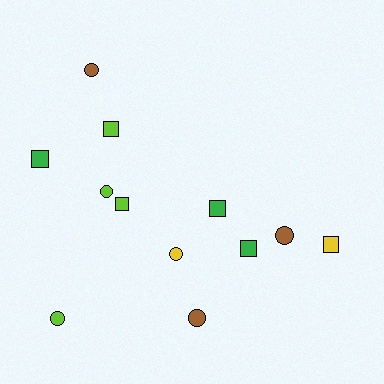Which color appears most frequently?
Lime, with 4 objects.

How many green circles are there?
There are no green circles.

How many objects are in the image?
There are 12 objects.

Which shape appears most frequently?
Square, with 6 objects.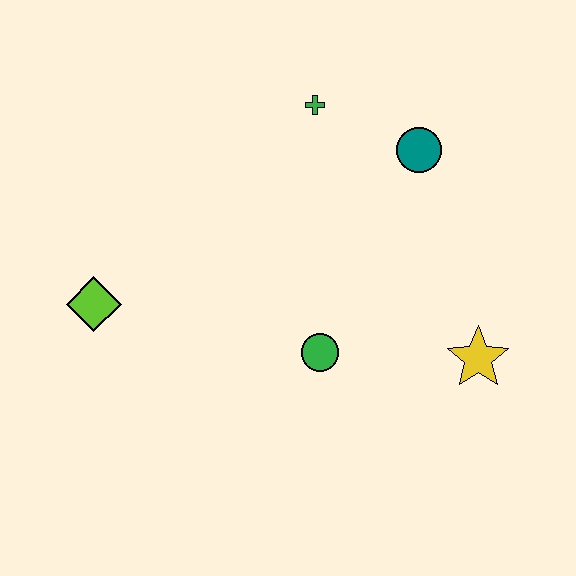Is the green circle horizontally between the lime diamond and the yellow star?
Yes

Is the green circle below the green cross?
Yes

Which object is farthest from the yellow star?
The lime diamond is farthest from the yellow star.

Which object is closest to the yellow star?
The green circle is closest to the yellow star.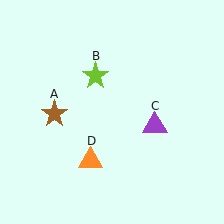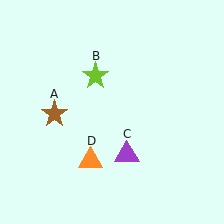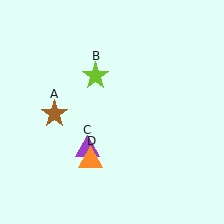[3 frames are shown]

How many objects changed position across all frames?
1 object changed position: purple triangle (object C).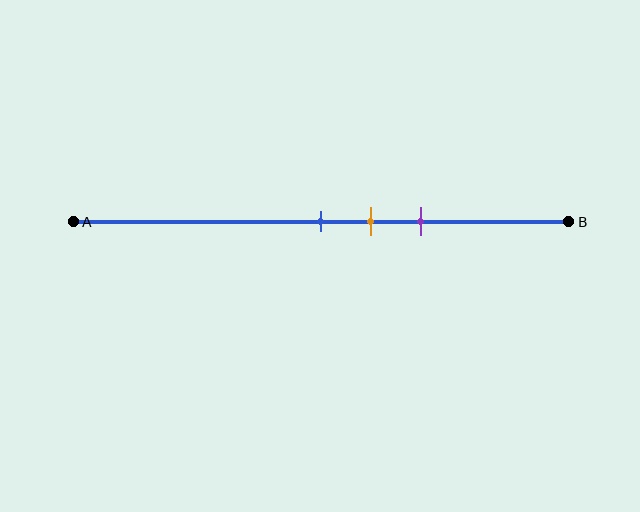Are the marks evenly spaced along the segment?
Yes, the marks are approximately evenly spaced.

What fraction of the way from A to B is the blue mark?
The blue mark is approximately 50% (0.5) of the way from A to B.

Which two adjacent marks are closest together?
The blue and orange marks are the closest adjacent pair.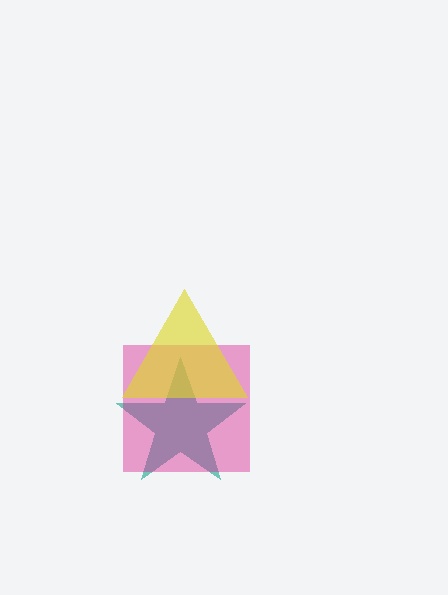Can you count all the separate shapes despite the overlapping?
Yes, there are 3 separate shapes.